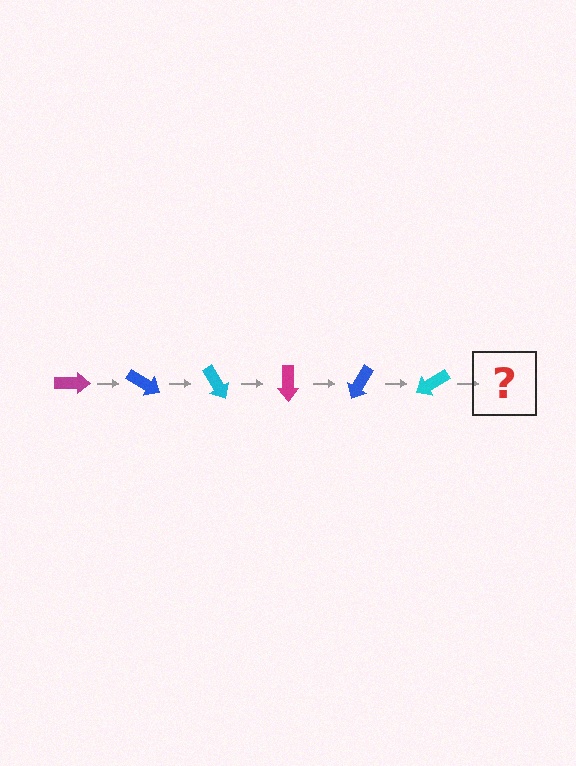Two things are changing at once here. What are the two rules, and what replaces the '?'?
The two rules are that it rotates 30 degrees each step and the color cycles through magenta, blue, and cyan. The '?' should be a magenta arrow, rotated 180 degrees from the start.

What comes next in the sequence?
The next element should be a magenta arrow, rotated 180 degrees from the start.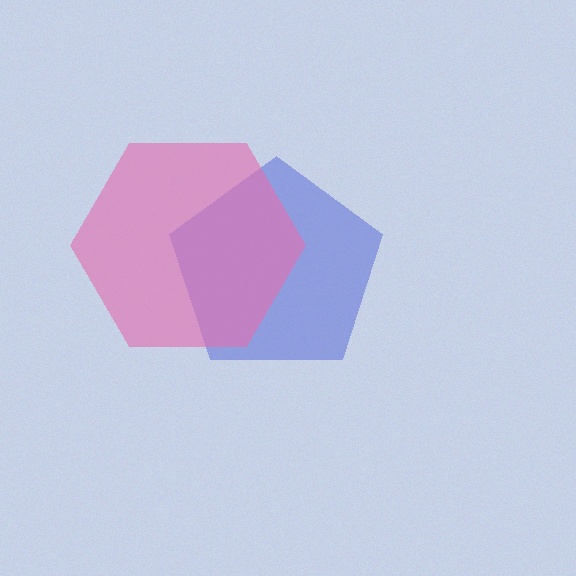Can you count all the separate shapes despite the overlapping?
Yes, there are 2 separate shapes.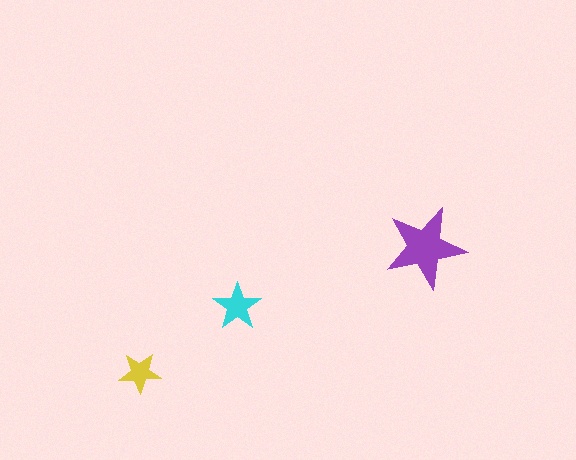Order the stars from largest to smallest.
the purple one, the cyan one, the yellow one.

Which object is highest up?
The purple star is topmost.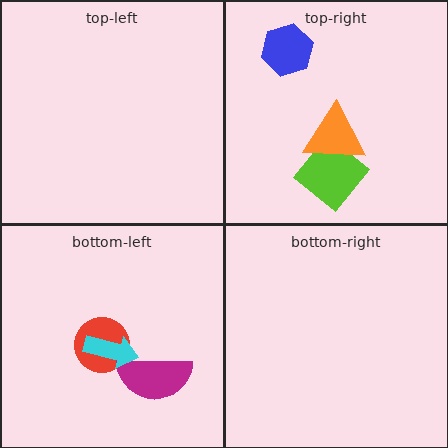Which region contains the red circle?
The bottom-left region.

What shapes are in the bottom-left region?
The red circle, the magenta semicircle, the cyan arrow.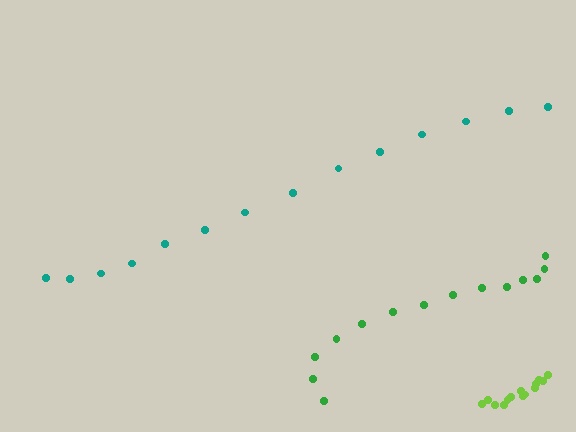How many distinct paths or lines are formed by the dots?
There are 3 distinct paths.